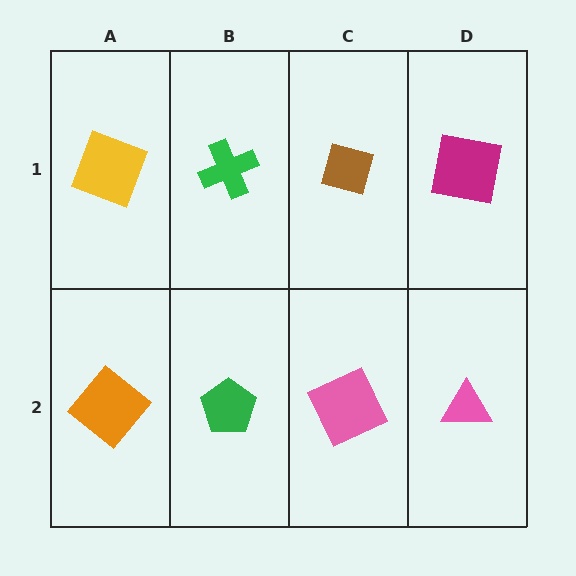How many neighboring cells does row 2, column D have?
2.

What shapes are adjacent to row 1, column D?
A pink triangle (row 2, column D), a brown square (row 1, column C).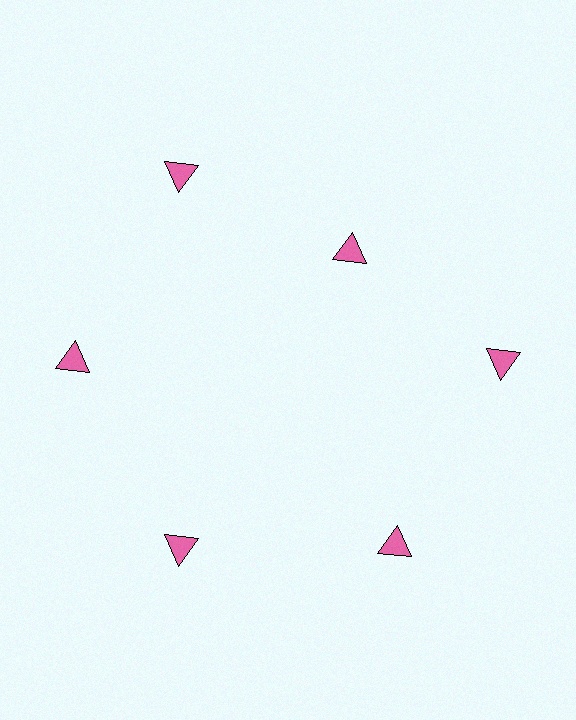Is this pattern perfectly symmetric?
No. The 6 pink triangles are arranged in a ring, but one element near the 1 o'clock position is pulled inward toward the center, breaking the 6-fold rotational symmetry.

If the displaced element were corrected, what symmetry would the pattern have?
It would have 6-fold rotational symmetry — the pattern would map onto itself every 60 degrees.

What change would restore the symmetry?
The symmetry would be restored by moving it outward, back onto the ring so that all 6 triangles sit at equal angles and equal distance from the center.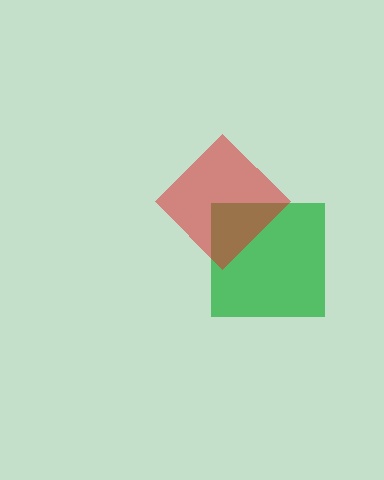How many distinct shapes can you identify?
There are 2 distinct shapes: a green square, a red diamond.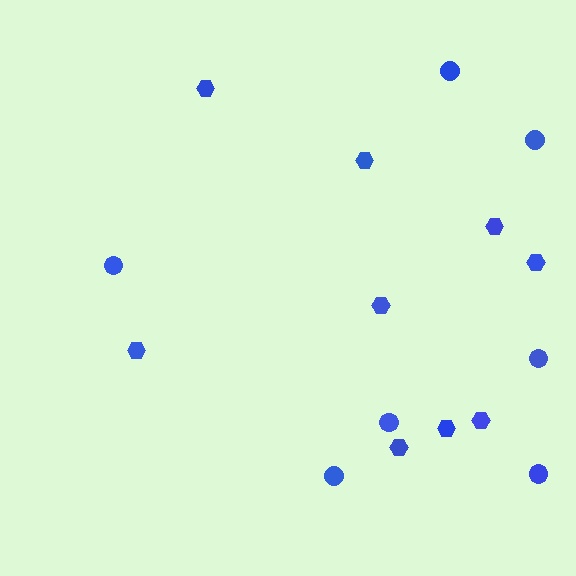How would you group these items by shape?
There are 2 groups: one group of hexagons (9) and one group of circles (7).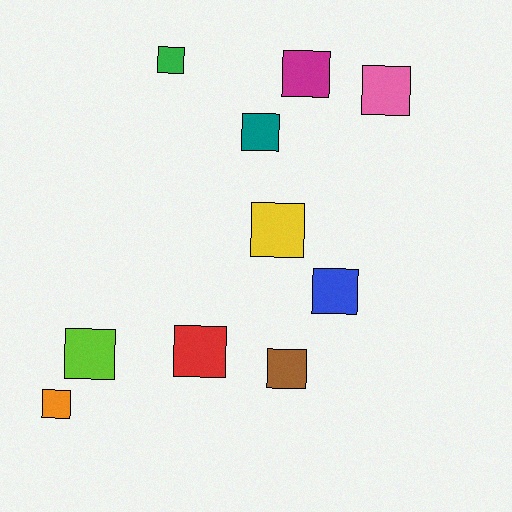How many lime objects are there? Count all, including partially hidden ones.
There is 1 lime object.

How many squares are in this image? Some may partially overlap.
There are 10 squares.